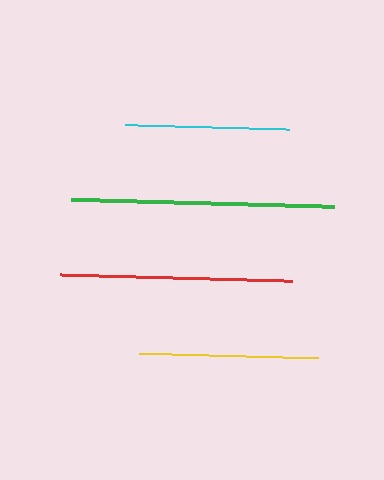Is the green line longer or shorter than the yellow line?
The green line is longer than the yellow line.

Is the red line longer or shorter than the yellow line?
The red line is longer than the yellow line.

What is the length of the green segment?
The green segment is approximately 263 pixels long.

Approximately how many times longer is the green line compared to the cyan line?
The green line is approximately 1.6 times the length of the cyan line.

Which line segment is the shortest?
The cyan line is the shortest at approximately 165 pixels.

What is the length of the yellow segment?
The yellow segment is approximately 179 pixels long.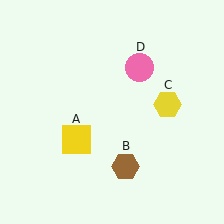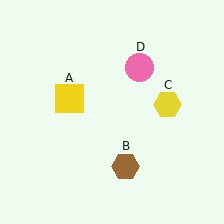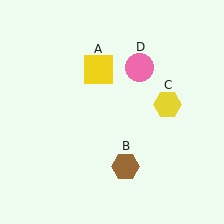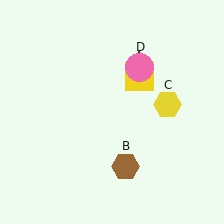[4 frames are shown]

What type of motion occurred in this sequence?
The yellow square (object A) rotated clockwise around the center of the scene.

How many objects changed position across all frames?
1 object changed position: yellow square (object A).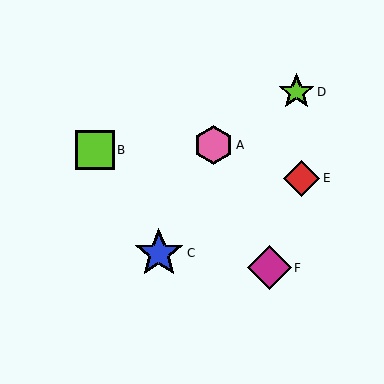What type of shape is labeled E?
Shape E is a red diamond.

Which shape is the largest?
The blue star (labeled C) is the largest.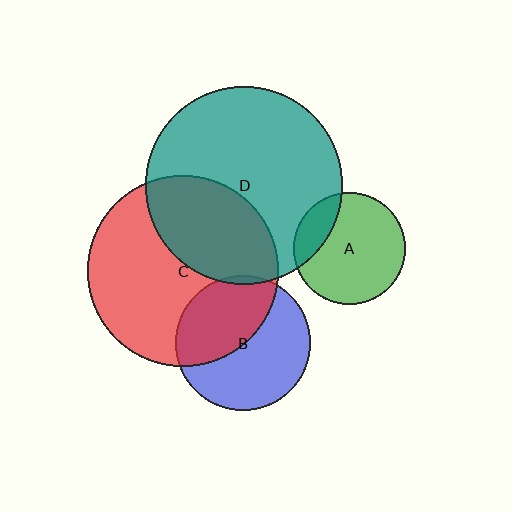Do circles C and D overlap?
Yes.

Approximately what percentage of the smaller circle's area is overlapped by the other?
Approximately 35%.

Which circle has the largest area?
Circle D (teal).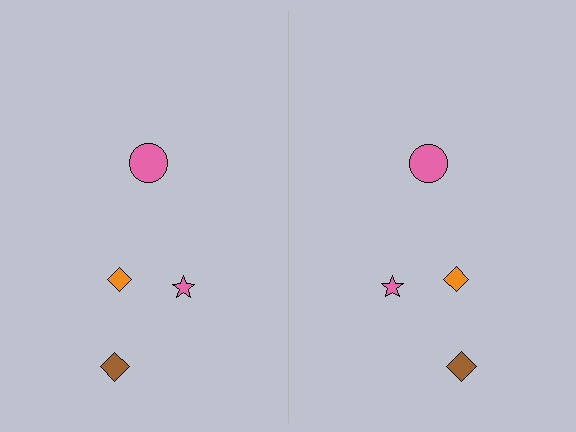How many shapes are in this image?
There are 8 shapes in this image.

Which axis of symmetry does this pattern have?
The pattern has a vertical axis of symmetry running through the center of the image.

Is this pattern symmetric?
Yes, this pattern has bilateral (reflection) symmetry.